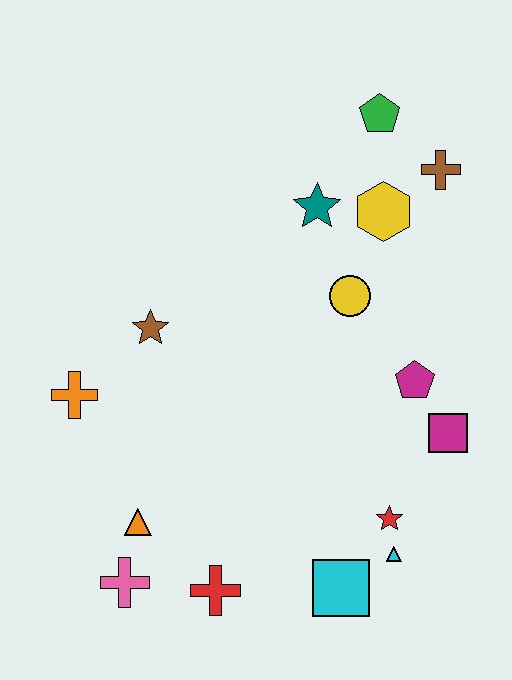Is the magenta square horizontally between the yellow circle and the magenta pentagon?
No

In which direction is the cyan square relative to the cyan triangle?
The cyan square is to the left of the cyan triangle.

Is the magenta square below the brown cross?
Yes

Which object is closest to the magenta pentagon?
The magenta square is closest to the magenta pentagon.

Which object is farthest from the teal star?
The pink cross is farthest from the teal star.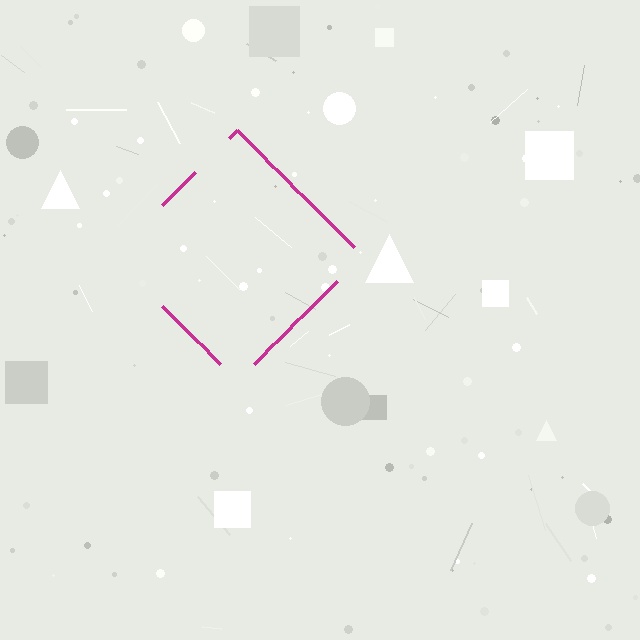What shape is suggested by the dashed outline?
The dashed outline suggests a diamond.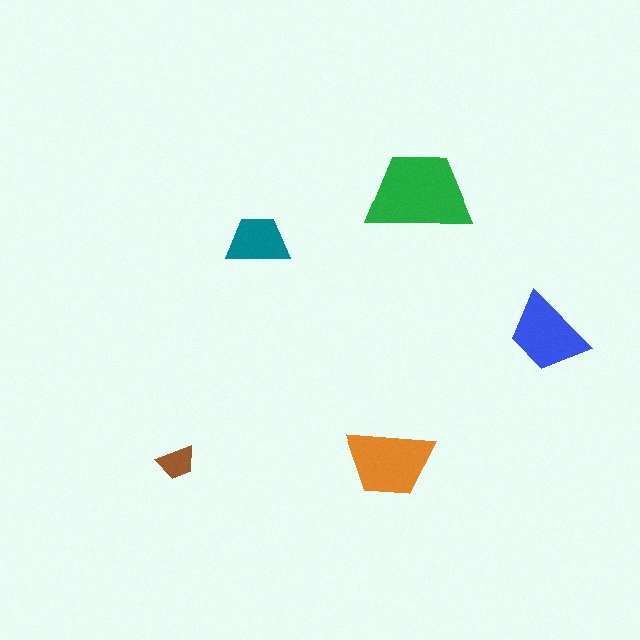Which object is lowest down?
The orange trapezoid is bottommost.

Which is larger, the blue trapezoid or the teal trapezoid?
The blue one.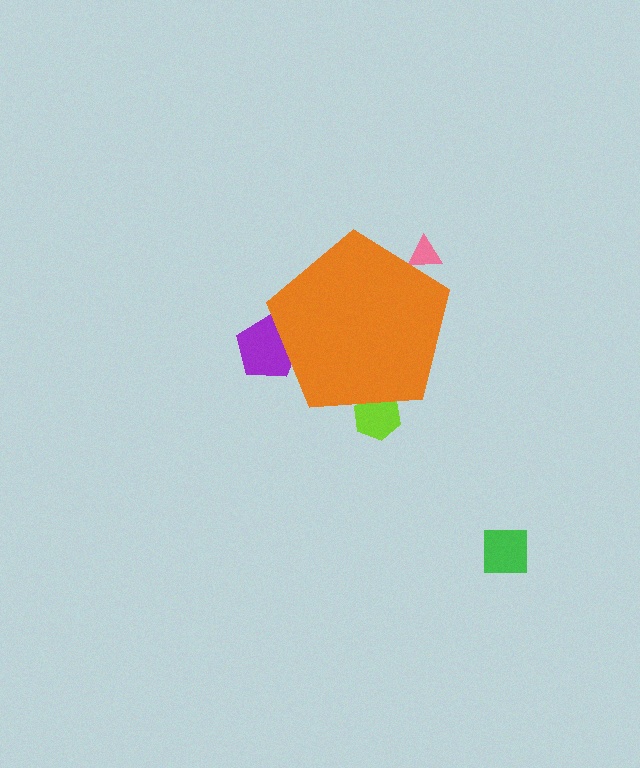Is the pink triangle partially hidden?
Yes, the pink triangle is partially hidden behind the orange pentagon.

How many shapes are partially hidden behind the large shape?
3 shapes are partially hidden.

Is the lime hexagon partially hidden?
Yes, the lime hexagon is partially hidden behind the orange pentagon.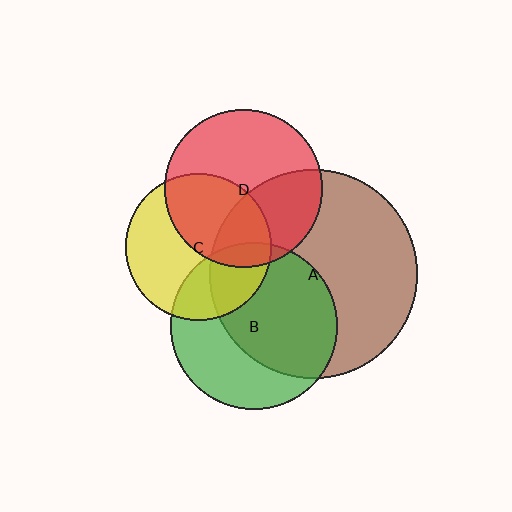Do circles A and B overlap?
Yes.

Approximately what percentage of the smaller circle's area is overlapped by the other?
Approximately 60%.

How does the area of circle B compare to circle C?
Approximately 1.3 times.